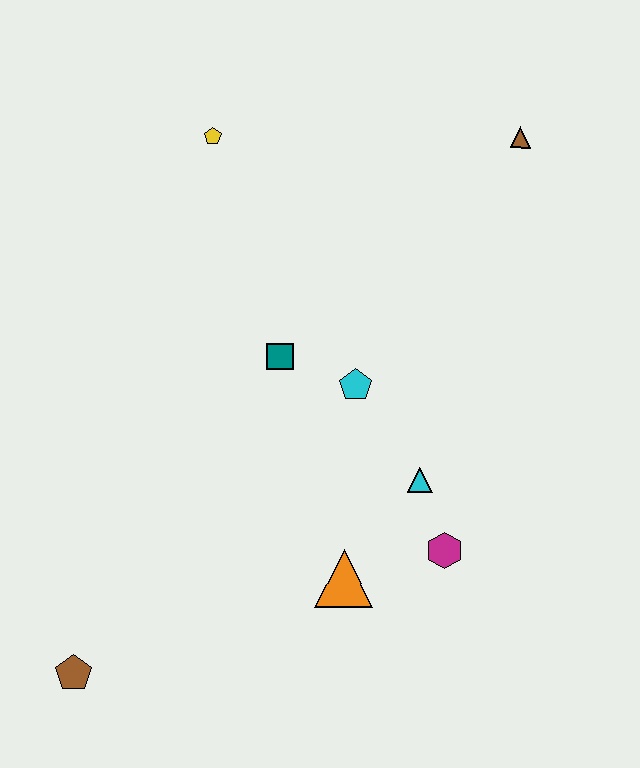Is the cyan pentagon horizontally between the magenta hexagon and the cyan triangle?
No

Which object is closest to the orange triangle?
The magenta hexagon is closest to the orange triangle.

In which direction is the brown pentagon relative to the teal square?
The brown pentagon is below the teal square.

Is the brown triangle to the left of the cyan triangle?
No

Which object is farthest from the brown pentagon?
The brown triangle is farthest from the brown pentagon.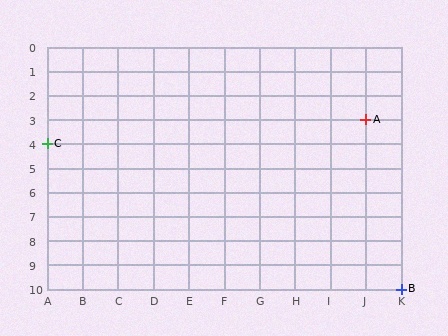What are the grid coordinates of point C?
Point C is at grid coordinates (A, 4).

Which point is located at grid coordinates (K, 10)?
Point B is at (K, 10).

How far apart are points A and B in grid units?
Points A and B are 1 column and 7 rows apart (about 7.1 grid units diagonally).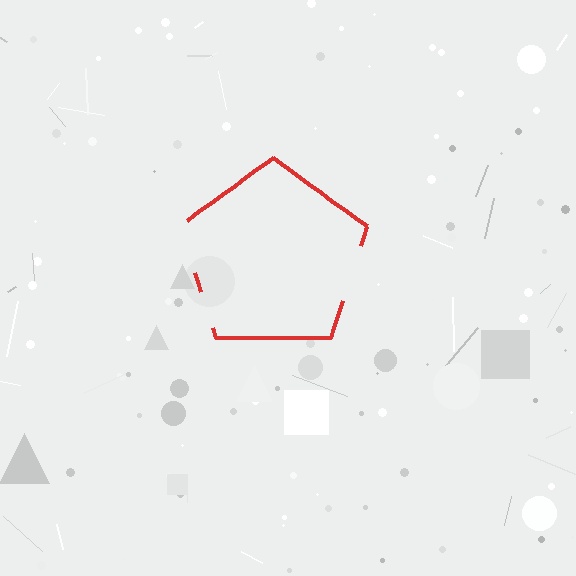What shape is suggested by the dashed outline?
The dashed outline suggests a pentagon.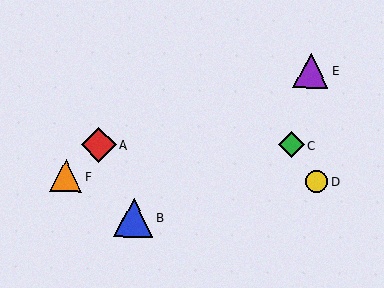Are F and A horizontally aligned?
No, F is at y≈176 and A is at y≈145.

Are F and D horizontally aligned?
Yes, both are at y≈176.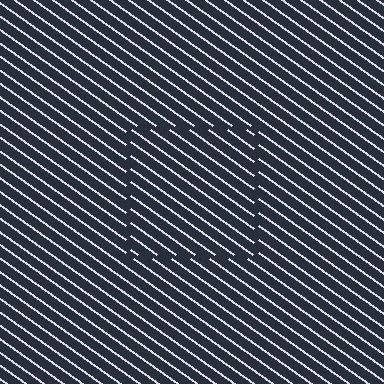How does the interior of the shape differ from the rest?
The interior of the shape contains the same grating, shifted by half a period — the contour is defined by the phase discontinuity where line-ends from the inner and outer gratings abut.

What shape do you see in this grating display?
An illusory square. The interior of the shape contains the same grating, shifted by half a period — the contour is defined by the phase discontinuity where line-ends from the inner and outer gratings abut.